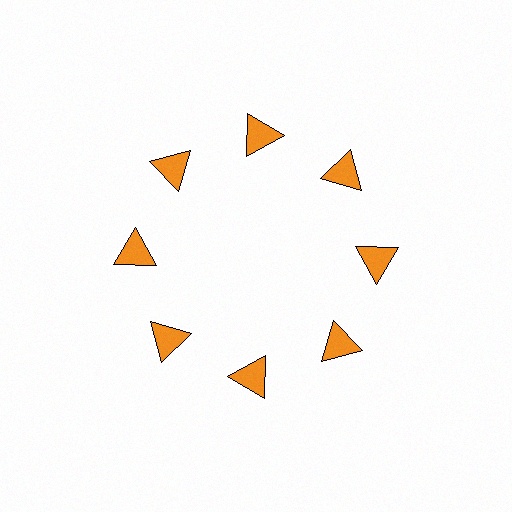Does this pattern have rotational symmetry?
Yes, this pattern has 8-fold rotational symmetry. It looks the same after rotating 45 degrees around the center.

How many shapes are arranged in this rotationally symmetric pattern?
There are 8 shapes, arranged in 8 groups of 1.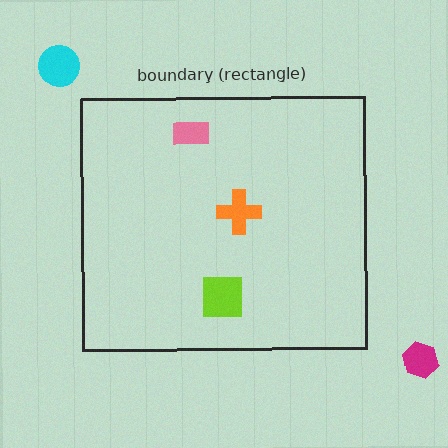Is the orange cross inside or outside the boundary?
Inside.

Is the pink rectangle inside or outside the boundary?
Inside.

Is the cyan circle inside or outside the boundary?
Outside.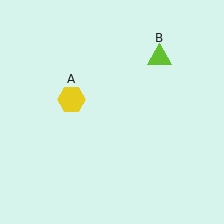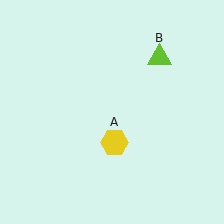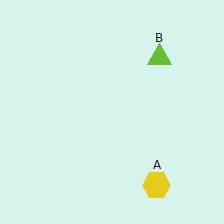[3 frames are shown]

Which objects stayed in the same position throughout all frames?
Lime triangle (object B) remained stationary.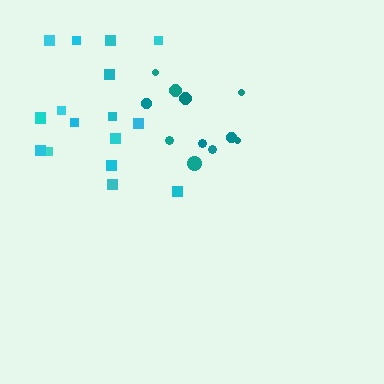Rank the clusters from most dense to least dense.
teal, cyan.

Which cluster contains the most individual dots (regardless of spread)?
Cyan (18).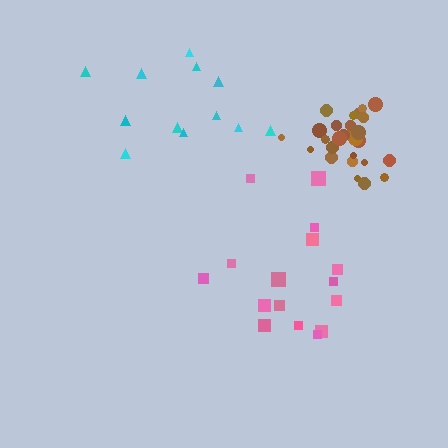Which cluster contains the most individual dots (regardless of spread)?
Brown (29).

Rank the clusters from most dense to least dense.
brown, pink, cyan.